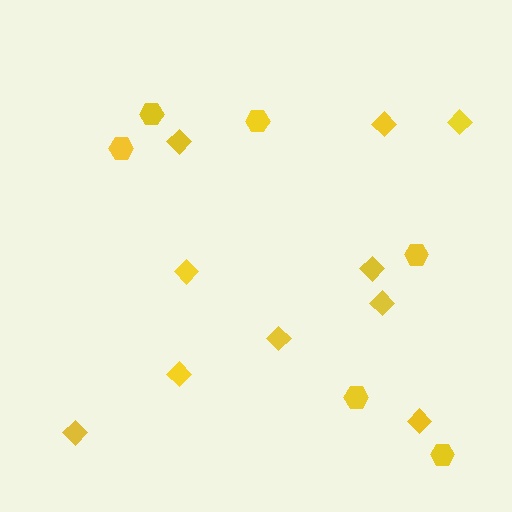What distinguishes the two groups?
There are 2 groups: one group of diamonds (10) and one group of hexagons (6).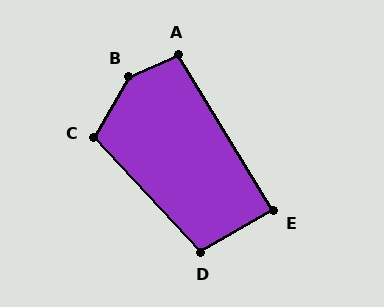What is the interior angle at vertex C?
Approximately 107 degrees (obtuse).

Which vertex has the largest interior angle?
B, at approximately 144 degrees.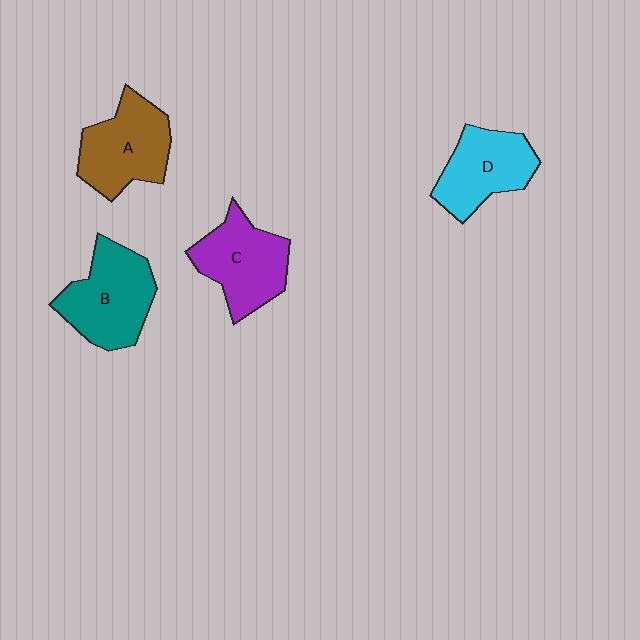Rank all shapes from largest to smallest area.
From largest to smallest: B (teal), A (brown), C (purple), D (cyan).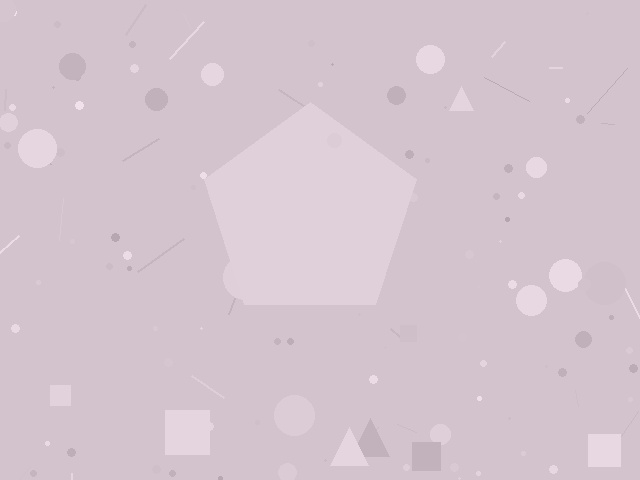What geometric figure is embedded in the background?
A pentagon is embedded in the background.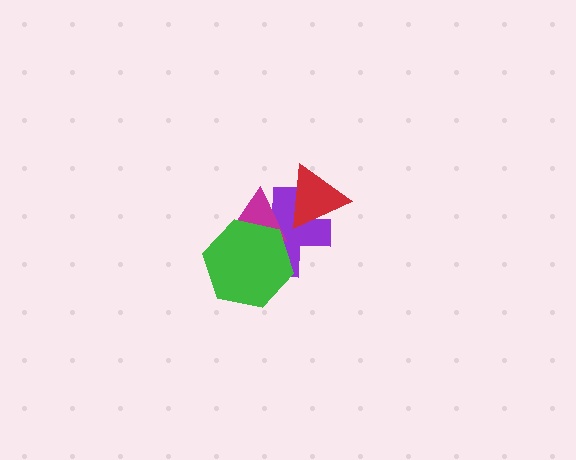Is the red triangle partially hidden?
No, no other shape covers it.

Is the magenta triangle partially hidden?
Yes, it is partially covered by another shape.